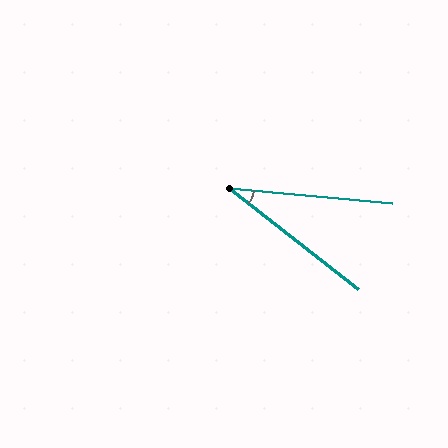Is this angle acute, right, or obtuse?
It is acute.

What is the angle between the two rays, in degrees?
Approximately 33 degrees.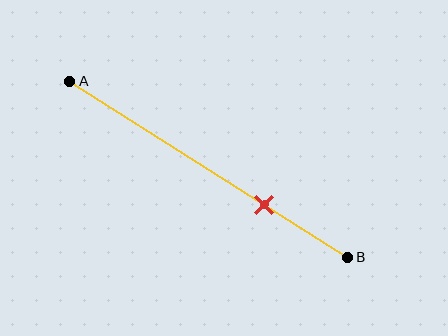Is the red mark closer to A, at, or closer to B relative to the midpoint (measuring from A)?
The red mark is closer to point B than the midpoint of segment AB.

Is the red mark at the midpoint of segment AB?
No, the mark is at about 70% from A, not at the 50% midpoint.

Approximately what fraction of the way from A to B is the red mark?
The red mark is approximately 70% of the way from A to B.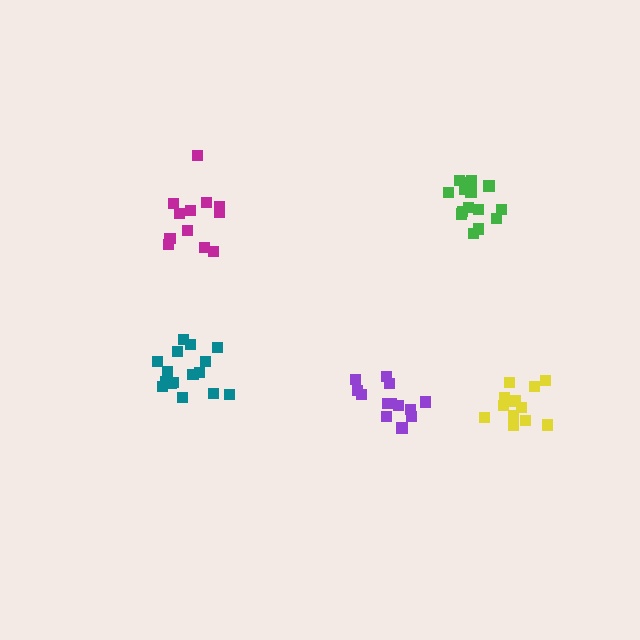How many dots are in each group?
Group 1: 13 dots, Group 2: 17 dots, Group 3: 15 dots, Group 4: 13 dots, Group 5: 12 dots (70 total).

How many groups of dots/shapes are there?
There are 5 groups.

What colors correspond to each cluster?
The clusters are colored: purple, teal, green, yellow, magenta.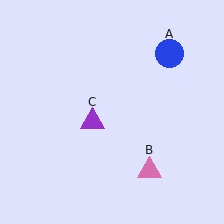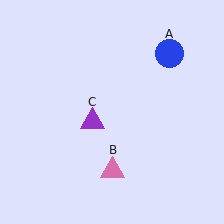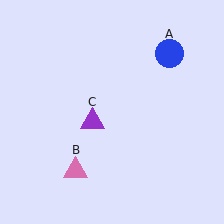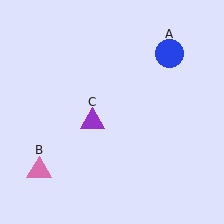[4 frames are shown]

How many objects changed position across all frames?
1 object changed position: pink triangle (object B).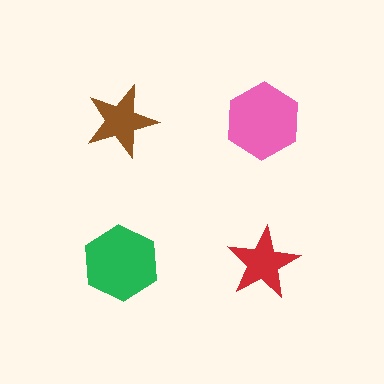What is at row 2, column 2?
A red star.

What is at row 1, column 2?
A pink hexagon.